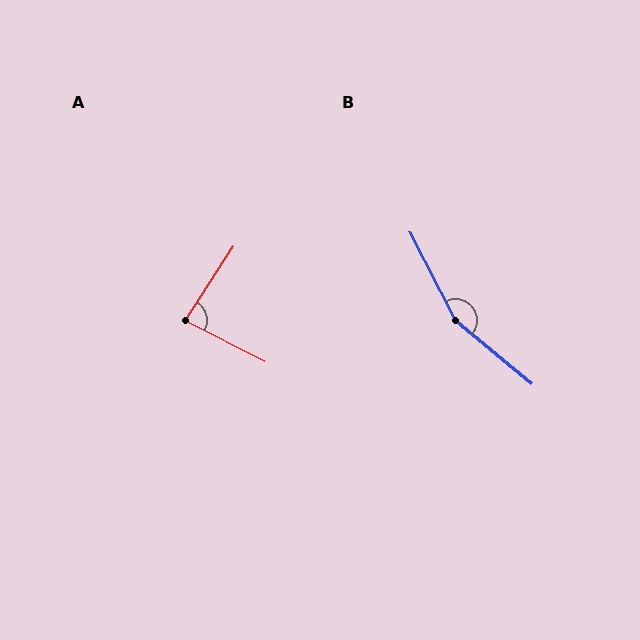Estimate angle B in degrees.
Approximately 157 degrees.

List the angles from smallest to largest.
A (84°), B (157°).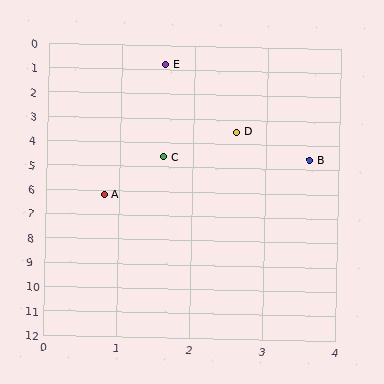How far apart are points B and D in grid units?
Points B and D are about 1.5 grid units apart.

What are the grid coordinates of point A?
Point A is at approximately (0.8, 6.2).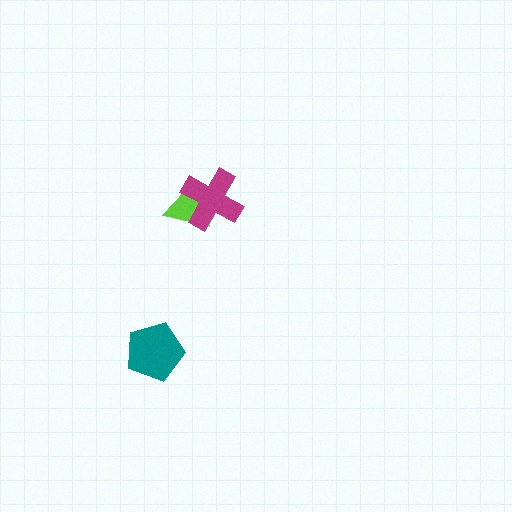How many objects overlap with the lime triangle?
1 object overlaps with the lime triangle.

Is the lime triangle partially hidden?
Yes, it is partially covered by another shape.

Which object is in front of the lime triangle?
The magenta cross is in front of the lime triangle.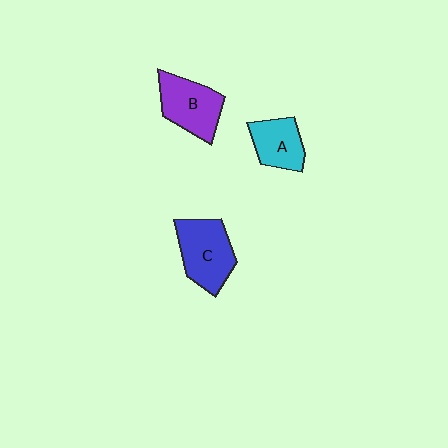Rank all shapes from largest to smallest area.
From largest to smallest: C (blue), B (purple), A (cyan).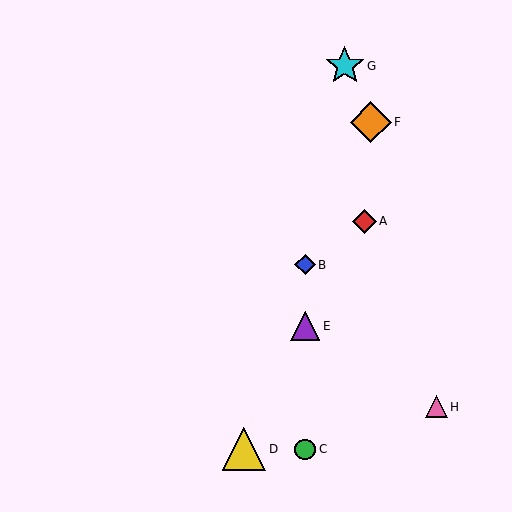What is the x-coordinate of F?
Object F is at x≈371.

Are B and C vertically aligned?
Yes, both are at x≈305.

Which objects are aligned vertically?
Objects B, C, E are aligned vertically.